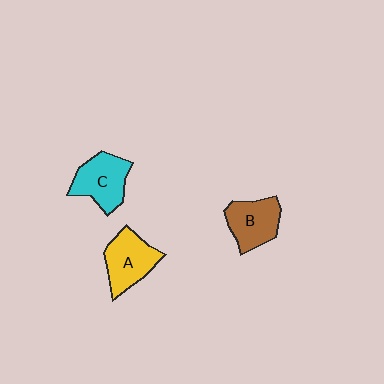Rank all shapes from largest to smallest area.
From largest to smallest: C (cyan), A (yellow), B (brown).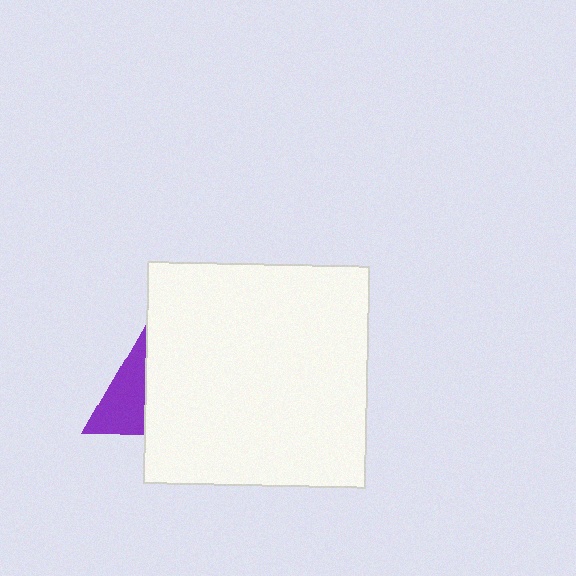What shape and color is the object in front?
The object in front is a white square.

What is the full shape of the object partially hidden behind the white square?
The partially hidden object is a purple triangle.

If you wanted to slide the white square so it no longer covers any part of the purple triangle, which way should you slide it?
Slide it right — that is the most direct way to separate the two shapes.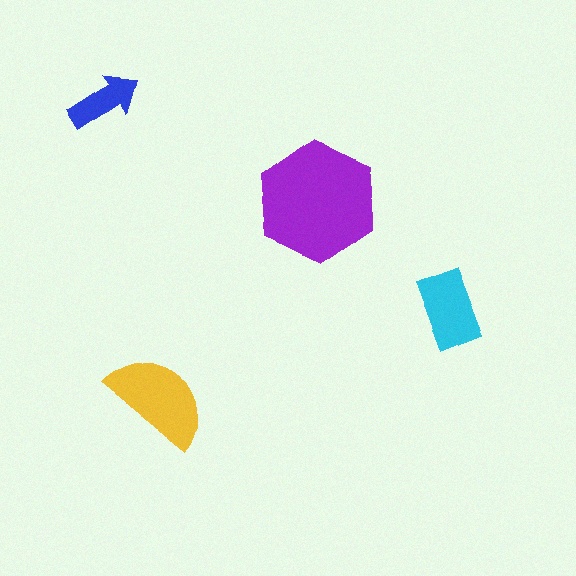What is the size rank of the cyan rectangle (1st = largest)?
3rd.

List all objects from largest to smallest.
The purple hexagon, the yellow semicircle, the cyan rectangle, the blue arrow.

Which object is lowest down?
The yellow semicircle is bottommost.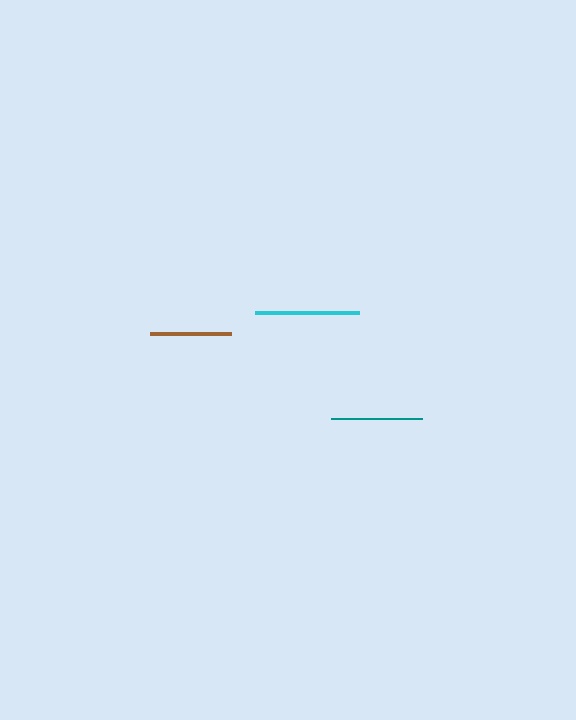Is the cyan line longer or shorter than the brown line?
The cyan line is longer than the brown line.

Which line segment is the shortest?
The brown line is the shortest at approximately 80 pixels.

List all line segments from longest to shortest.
From longest to shortest: cyan, teal, brown.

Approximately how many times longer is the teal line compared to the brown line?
The teal line is approximately 1.1 times the length of the brown line.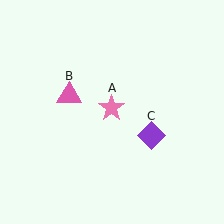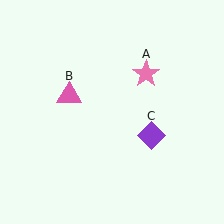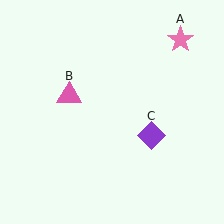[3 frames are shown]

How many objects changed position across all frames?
1 object changed position: pink star (object A).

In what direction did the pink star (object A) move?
The pink star (object A) moved up and to the right.